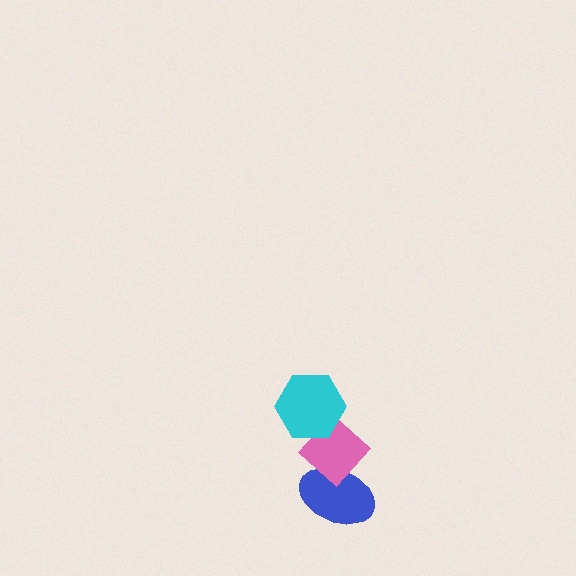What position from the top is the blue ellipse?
The blue ellipse is 3rd from the top.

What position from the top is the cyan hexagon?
The cyan hexagon is 1st from the top.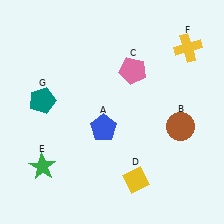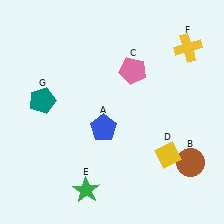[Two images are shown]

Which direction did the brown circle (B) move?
The brown circle (B) moved down.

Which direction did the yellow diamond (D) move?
The yellow diamond (D) moved right.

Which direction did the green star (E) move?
The green star (E) moved right.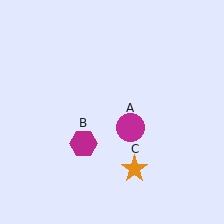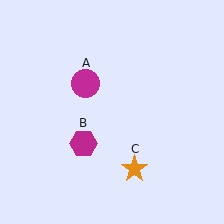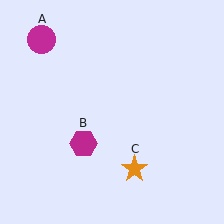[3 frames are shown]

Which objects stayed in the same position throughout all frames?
Magenta hexagon (object B) and orange star (object C) remained stationary.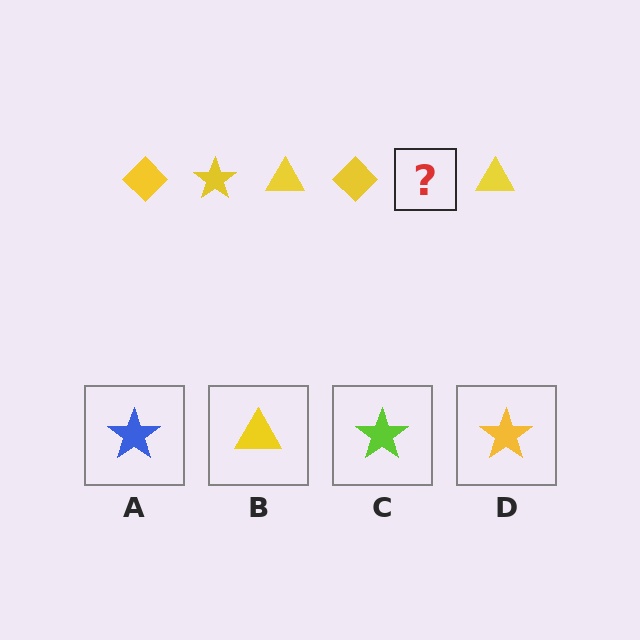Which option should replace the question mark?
Option D.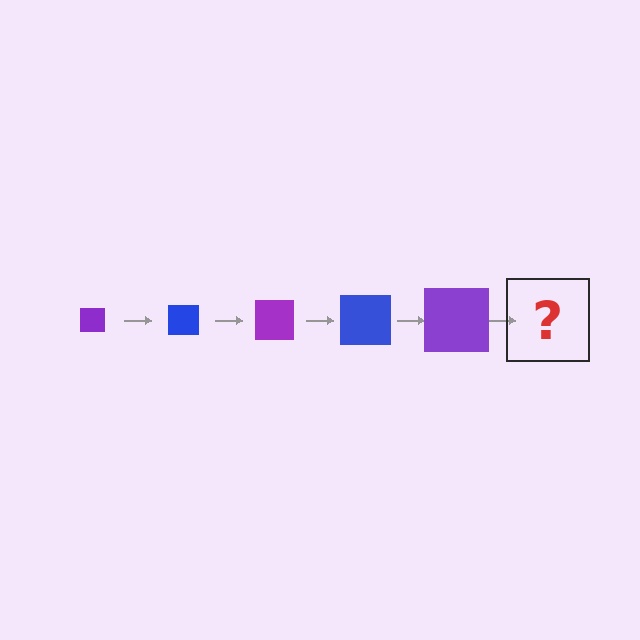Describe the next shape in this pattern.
It should be a blue square, larger than the previous one.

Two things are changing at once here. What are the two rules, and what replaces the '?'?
The two rules are that the square grows larger each step and the color cycles through purple and blue. The '?' should be a blue square, larger than the previous one.